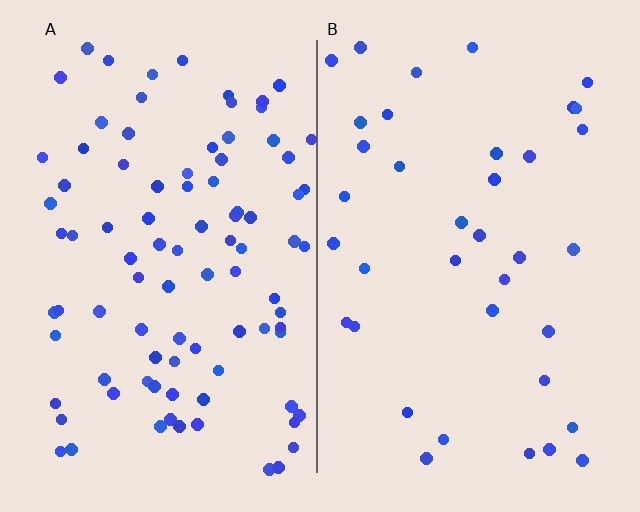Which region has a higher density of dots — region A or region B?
A (the left).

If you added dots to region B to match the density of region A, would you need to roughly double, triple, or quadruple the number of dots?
Approximately double.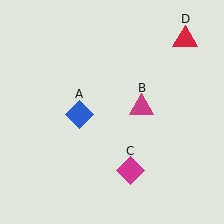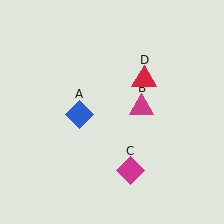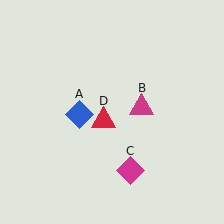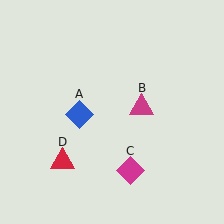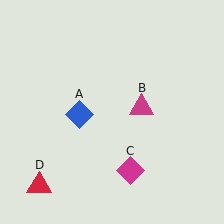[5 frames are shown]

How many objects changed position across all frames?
1 object changed position: red triangle (object D).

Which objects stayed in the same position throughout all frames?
Blue diamond (object A) and magenta triangle (object B) and magenta diamond (object C) remained stationary.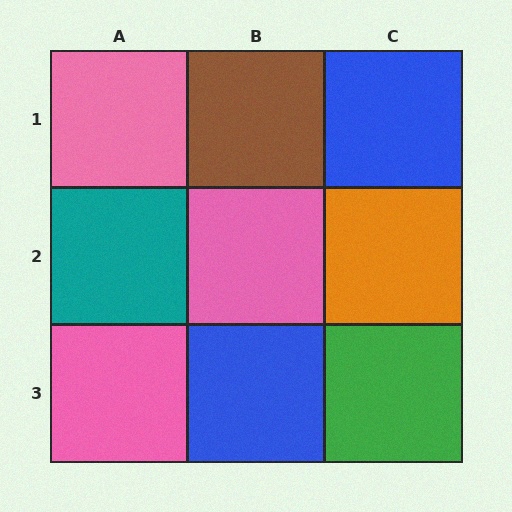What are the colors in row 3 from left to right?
Pink, blue, green.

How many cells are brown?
1 cell is brown.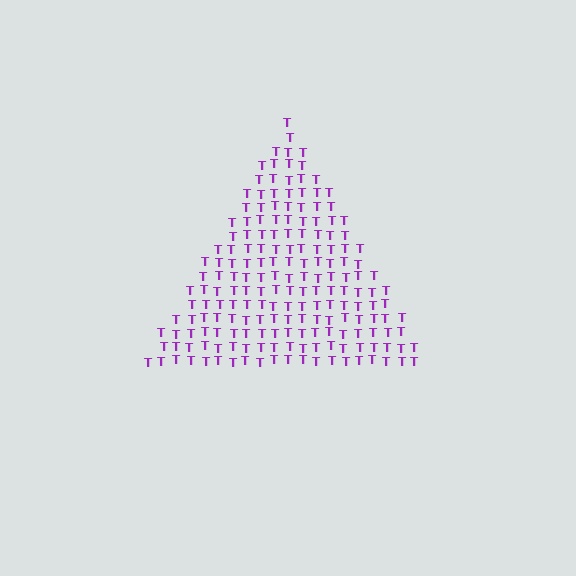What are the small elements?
The small elements are letter T's.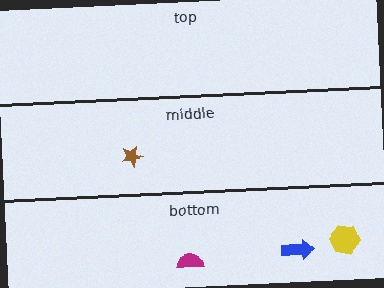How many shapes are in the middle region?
1.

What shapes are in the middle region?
The brown star.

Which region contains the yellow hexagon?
The bottom region.